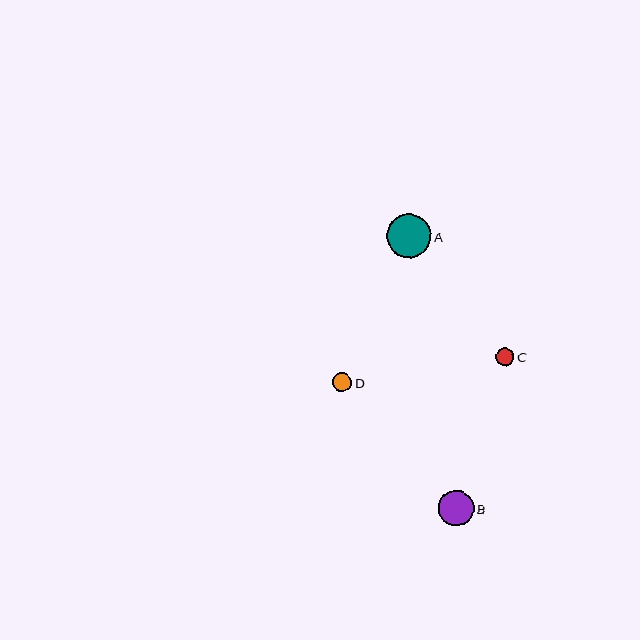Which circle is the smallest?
Circle C is the smallest with a size of approximately 18 pixels.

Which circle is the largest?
Circle A is the largest with a size of approximately 44 pixels.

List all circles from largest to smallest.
From largest to smallest: A, B, D, C.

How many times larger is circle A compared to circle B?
Circle A is approximately 1.2 times the size of circle B.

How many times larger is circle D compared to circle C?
Circle D is approximately 1.1 times the size of circle C.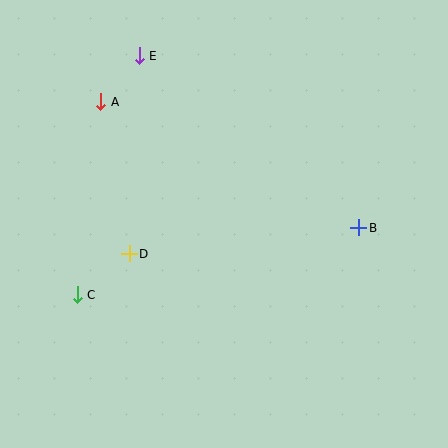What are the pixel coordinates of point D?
Point D is at (129, 254).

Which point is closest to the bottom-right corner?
Point B is closest to the bottom-right corner.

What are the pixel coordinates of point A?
Point A is at (101, 102).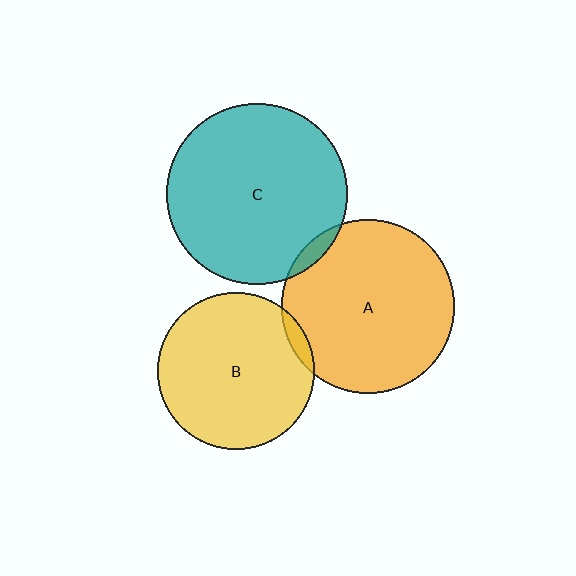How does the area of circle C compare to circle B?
Approximately 1.3 times.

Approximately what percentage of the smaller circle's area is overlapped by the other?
Approximately 5%.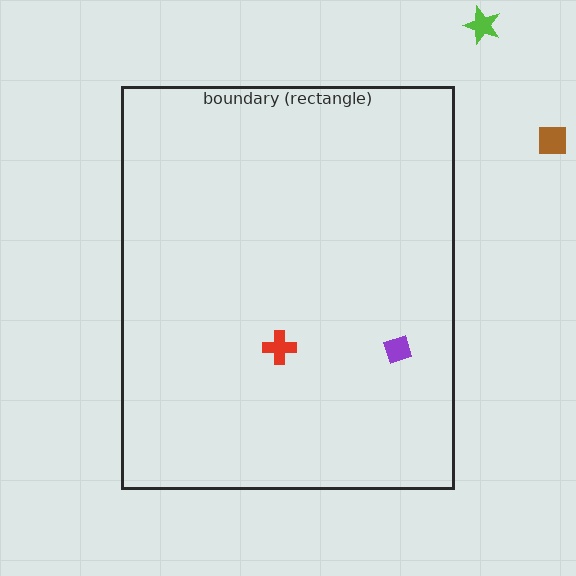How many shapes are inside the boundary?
2 inside, 2 outside.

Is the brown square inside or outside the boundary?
Outside.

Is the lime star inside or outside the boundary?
Outside.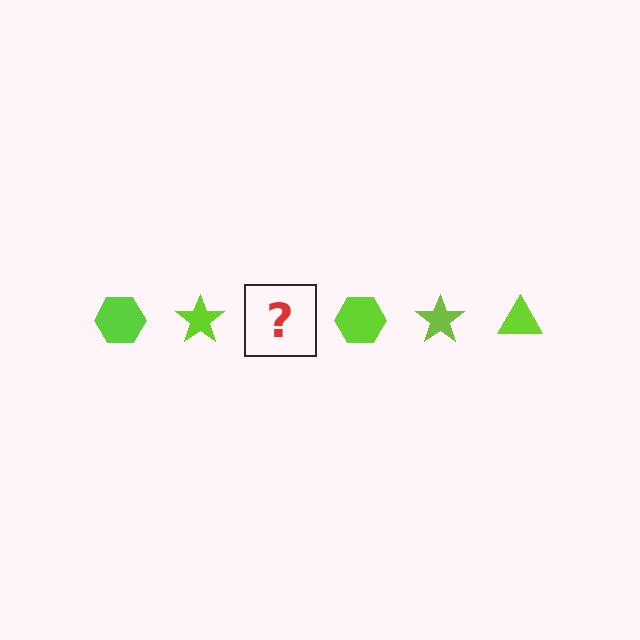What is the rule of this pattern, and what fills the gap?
The rule is that the pattern cycles through hexagon, star, triangle shapes in lime. The gap should be filled with a lime triangle.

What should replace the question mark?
The question mark should be replaced with a lime triangle.